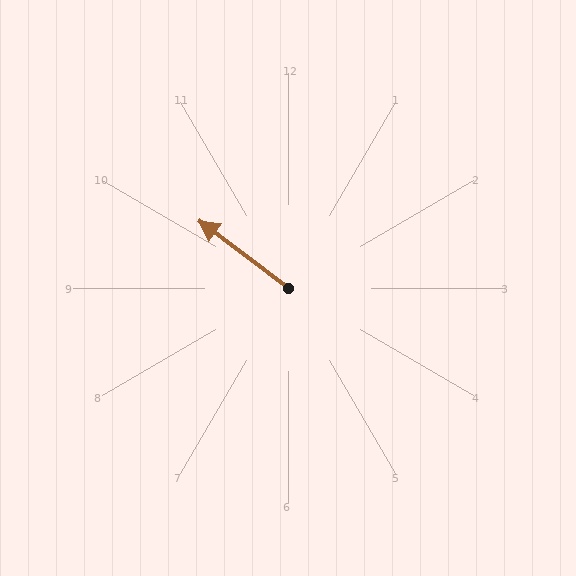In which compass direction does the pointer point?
Northwest.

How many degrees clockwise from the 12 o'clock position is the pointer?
Approximately 307 degrees.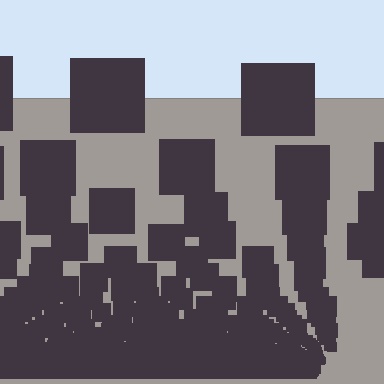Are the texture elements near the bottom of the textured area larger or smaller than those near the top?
Smaller. The gradient is inverted — elements near the bottom are smaller and denser.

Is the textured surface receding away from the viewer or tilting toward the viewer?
The surface appears to tilt toward the viewer. Texture elements get larger and sparser toward the top.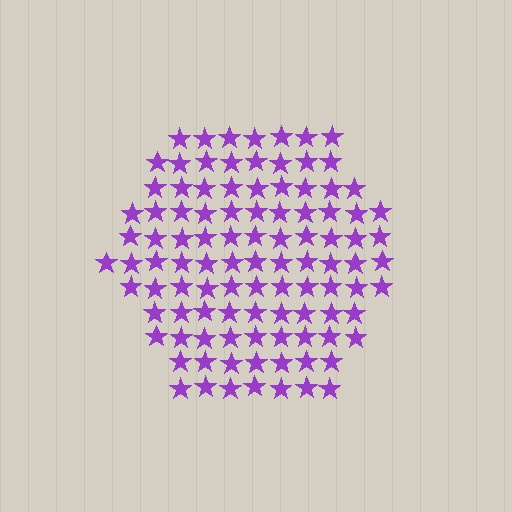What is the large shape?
The large shape is a hexagon.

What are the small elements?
The small elements are stars.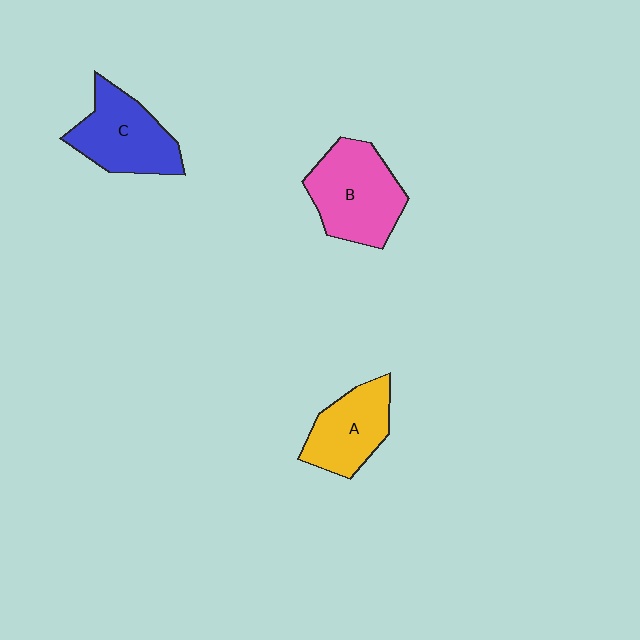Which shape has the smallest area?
Shape A (yellow).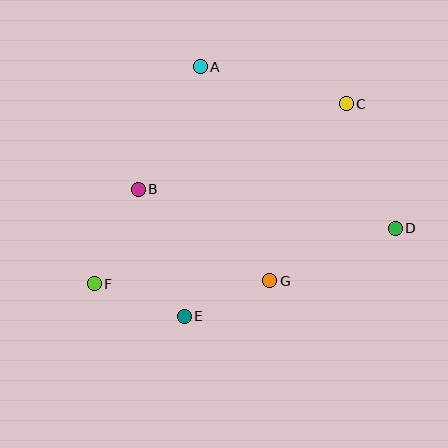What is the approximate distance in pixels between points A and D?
The distance between A and D is approximately 253 pixels.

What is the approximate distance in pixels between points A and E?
The distance between A and E is approximately 250 pixels.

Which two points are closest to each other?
Points E and G are closest to each other.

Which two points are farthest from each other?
Points C and F are farthest from each other.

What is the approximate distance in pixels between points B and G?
The distance between B and G is approximately 160 pixels.